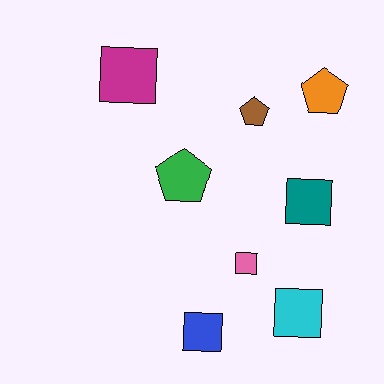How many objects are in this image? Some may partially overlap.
There are 8 objects.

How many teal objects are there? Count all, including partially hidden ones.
There is 1 teal object.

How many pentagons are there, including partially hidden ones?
There are 3 pentagons.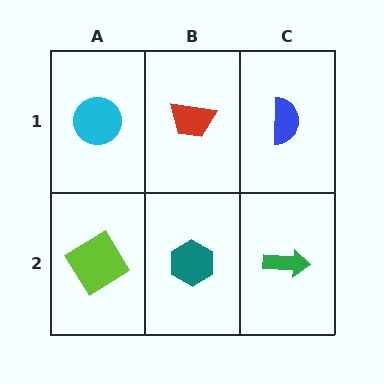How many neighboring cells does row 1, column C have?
2.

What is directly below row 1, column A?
A lime diamond.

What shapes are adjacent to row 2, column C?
A blue semicircle (row 1, column C), a teal hexagon (row 2, column B).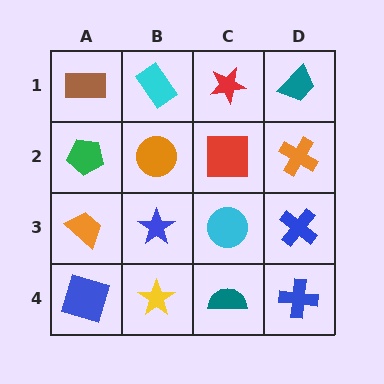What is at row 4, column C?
A teal semicircle.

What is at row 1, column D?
A teal trapezoid.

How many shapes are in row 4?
4 shapes.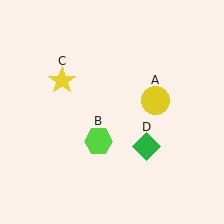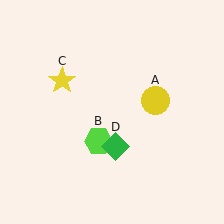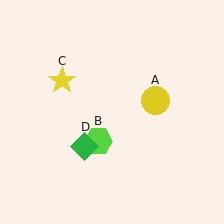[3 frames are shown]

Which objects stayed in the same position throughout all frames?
Yellow circle (object A) and lime hexagon (object B) and yellow star (object C) remained stationary.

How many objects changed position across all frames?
1 object changed position: green diamond (object D).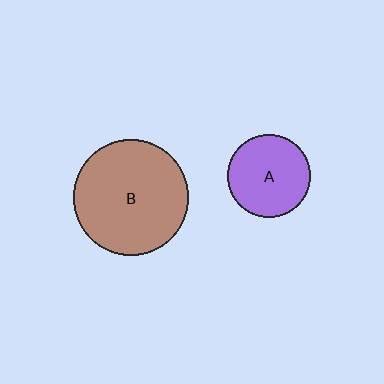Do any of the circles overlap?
No, none of the circles overlap.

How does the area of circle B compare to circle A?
Approximately 1.9 times.